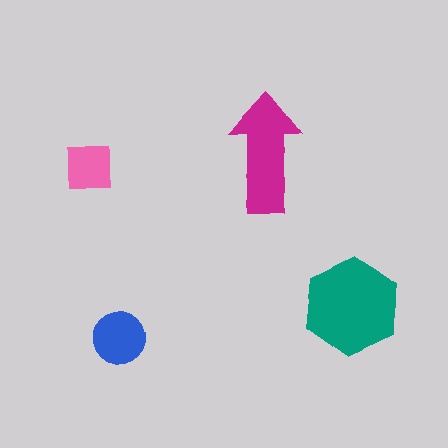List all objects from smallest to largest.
The pink square, the blue circle, the magenta arrow, the teal hexagon.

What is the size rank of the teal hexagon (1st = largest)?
1st.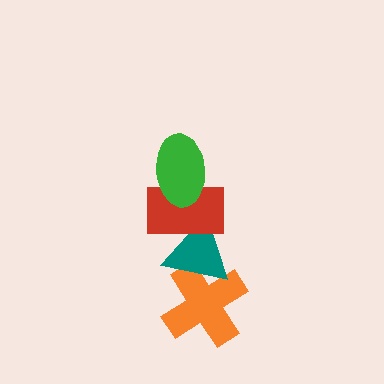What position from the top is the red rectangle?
The red rectangle is 2nd from the top.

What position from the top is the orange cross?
The orange cross is 4th from the top.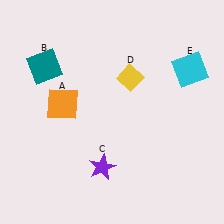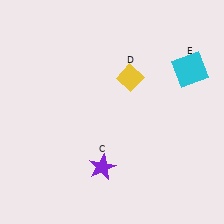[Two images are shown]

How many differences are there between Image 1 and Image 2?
There are 2 differences between the two images.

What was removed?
The orange square (A), the teal square (B) were removed in Image 2.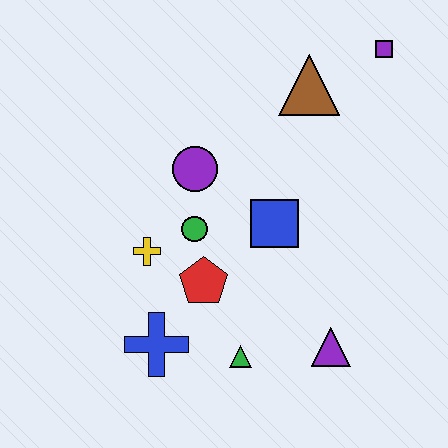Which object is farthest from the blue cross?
The purple square is farthest from the blue cross.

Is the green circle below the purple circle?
Yes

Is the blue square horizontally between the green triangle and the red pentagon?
No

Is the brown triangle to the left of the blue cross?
No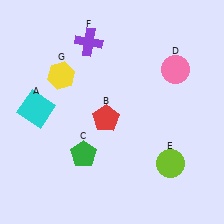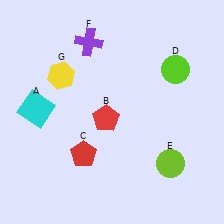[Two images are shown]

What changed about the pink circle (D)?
In Image 1, D is pink. In Image 2, it changed to lime.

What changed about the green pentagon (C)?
In Image 1, C is green. In Image 2, it changed to red.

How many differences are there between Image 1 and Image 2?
There are 2 differences between the two images.